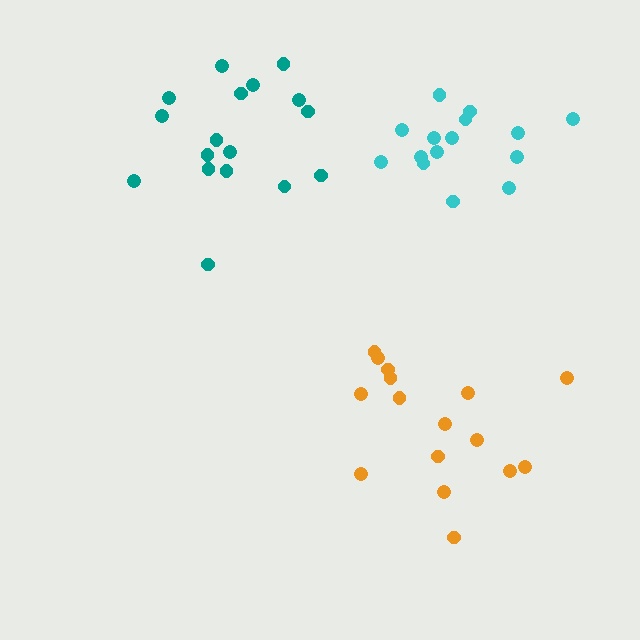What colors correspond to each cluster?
The clusters are colored: cyan, teal, orange.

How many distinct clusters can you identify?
There are 3 distinct clusters.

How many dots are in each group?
Group 1: 15 dots, Group 2: 17 dots, Group 3: 16 dots (48 total).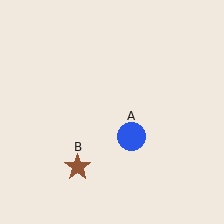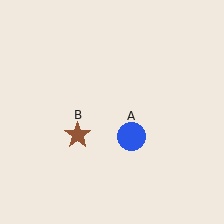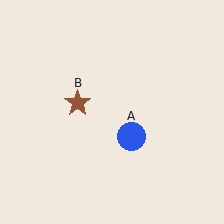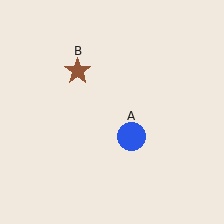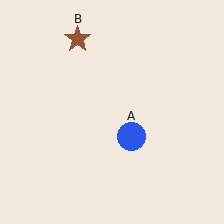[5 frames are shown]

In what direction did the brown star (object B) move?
The brown star (object B) moved up.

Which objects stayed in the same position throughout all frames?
Blue circle (object A) remained stationary.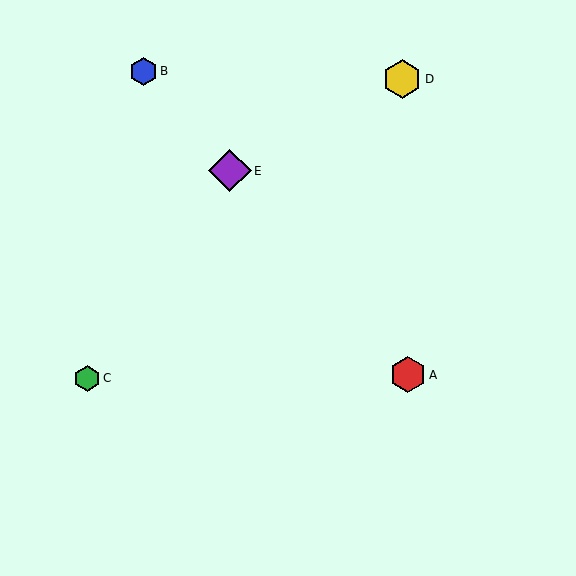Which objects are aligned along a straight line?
Objects A, B, E are aligned along a straight line.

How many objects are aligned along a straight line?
3 objects (A, B, E) are aligned along a straight line.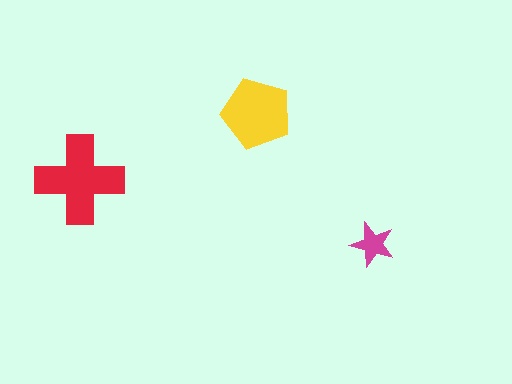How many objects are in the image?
There are 3 objects in the image.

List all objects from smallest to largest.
The magenta star, the yellow pentagon, the red cross.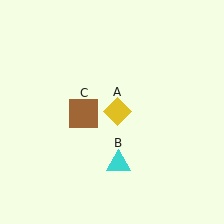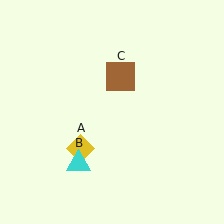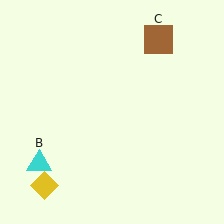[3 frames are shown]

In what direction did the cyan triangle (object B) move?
The cyan triangle (object B) moved left.